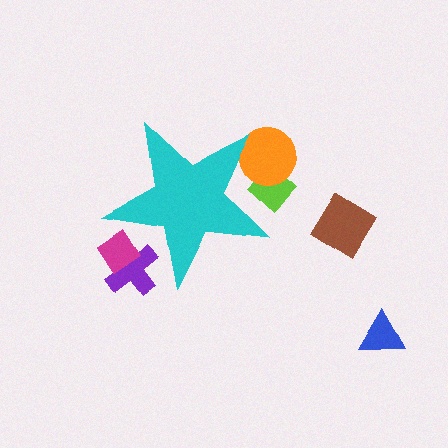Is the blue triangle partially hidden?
No, the blue triangle is fully visible.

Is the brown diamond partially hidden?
No, the brown diamond is fully visible.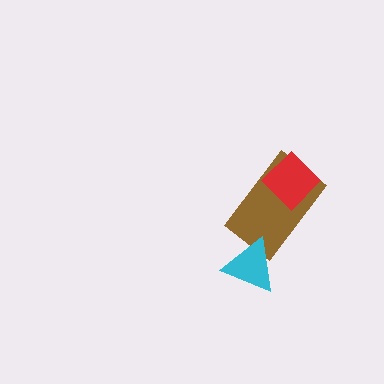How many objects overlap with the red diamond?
1 object overlaps with the red diamond.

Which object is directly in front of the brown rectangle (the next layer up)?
The red diamond is directly in front of the brown rectangle.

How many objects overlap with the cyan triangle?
1 object overlaps with the cyan triangle.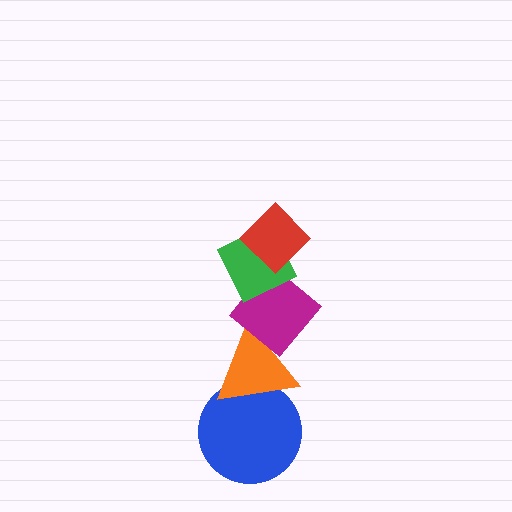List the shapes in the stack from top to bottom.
From top to bottom: the red diamond, the green diamond, the magenta diamond, the orange triangle, the blue circle.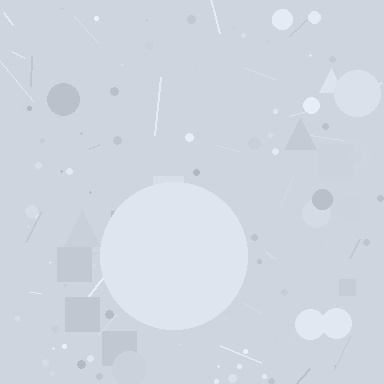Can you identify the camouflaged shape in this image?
The camouflaged shape is a circle.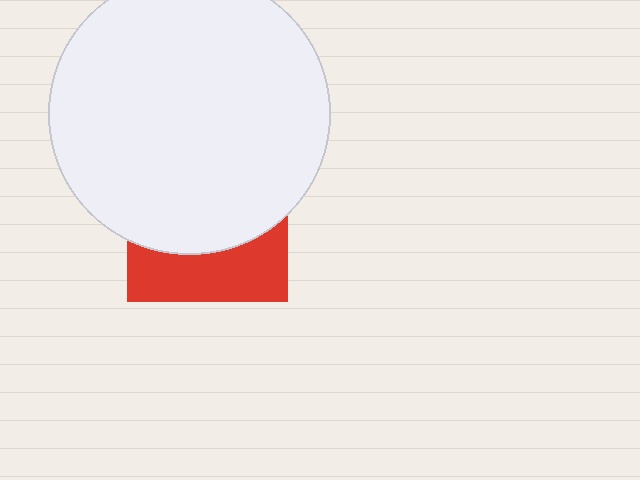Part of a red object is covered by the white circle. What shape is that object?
It is a square.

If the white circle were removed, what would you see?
You would see the complete red square.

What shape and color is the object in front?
The object in front is a white circle.